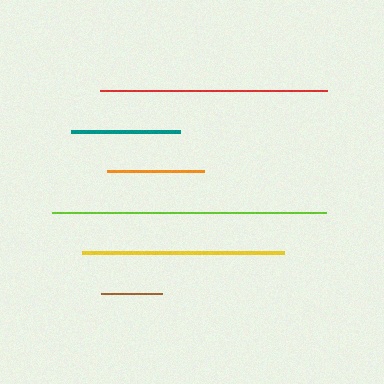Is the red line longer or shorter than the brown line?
The red line is longer than the brown line.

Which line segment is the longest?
The lime line is the longest at approximately 274 pixels.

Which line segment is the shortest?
The brown line is the shortest at approximately 61 pixels.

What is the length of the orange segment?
The orange segment is approximately 97 pixels long.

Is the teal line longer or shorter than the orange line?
The teal line is longer than the orange line.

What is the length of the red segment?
The red segment is approximately 226 pixels long.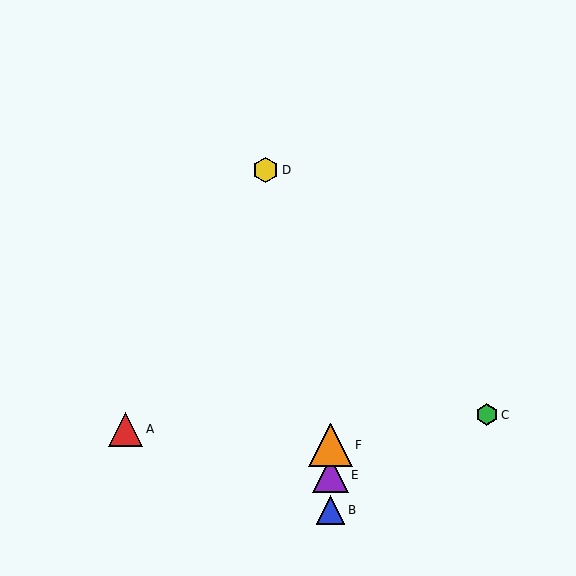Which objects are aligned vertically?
Objects B, E, F are aligned vertically.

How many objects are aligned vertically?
3 objects (B, E, F) are aligned vertically.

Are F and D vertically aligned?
No, F is at x≈330 and D is at x≈266.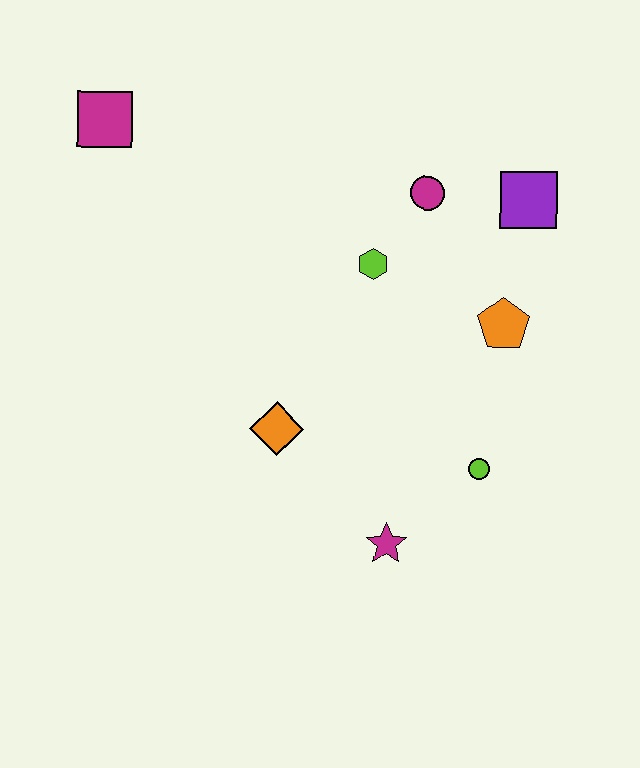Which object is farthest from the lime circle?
The magenta square is farthest from the lime circle.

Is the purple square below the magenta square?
Yes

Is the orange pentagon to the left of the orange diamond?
No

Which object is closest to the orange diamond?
The magenta star is closest to the orange diamond.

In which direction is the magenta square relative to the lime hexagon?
The magenta square is to the left of the lime hexagon.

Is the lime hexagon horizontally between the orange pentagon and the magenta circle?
No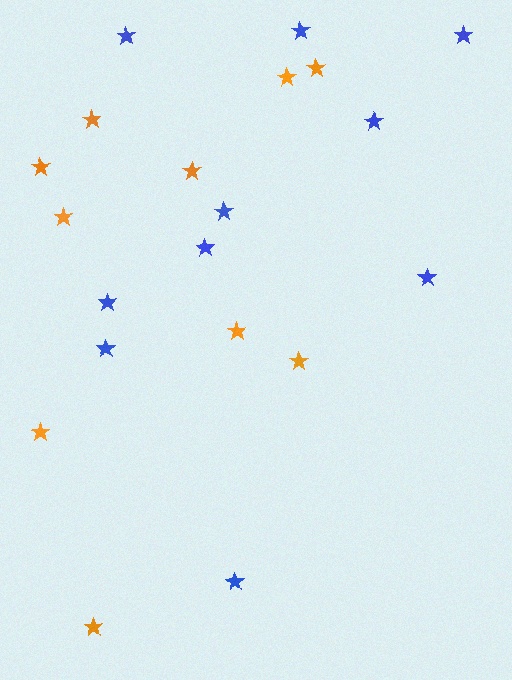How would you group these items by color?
There are 2 groups: one group of orange stars (10) and one group of blue stars (10).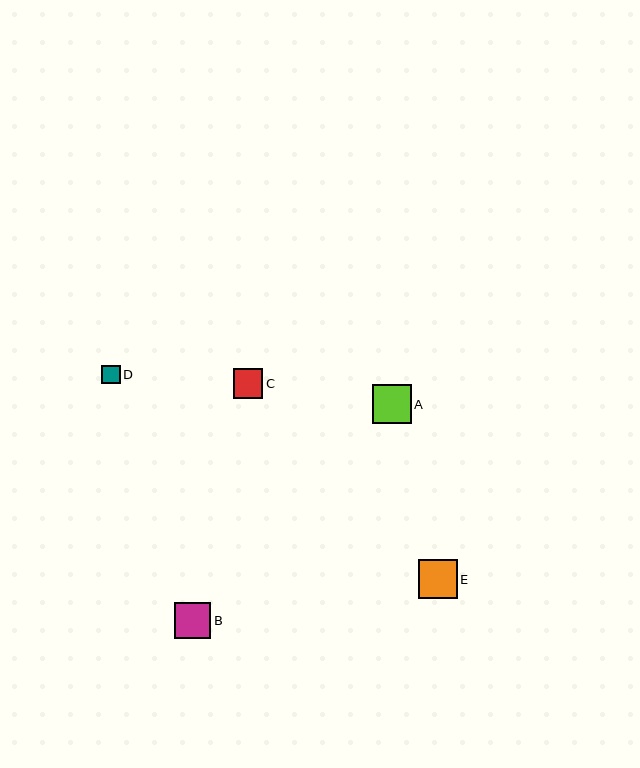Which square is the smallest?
Square D is the smallest with a size of approximately 18 pixels.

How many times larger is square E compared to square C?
Square E is approximately 1.3 times the size of square C.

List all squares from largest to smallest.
From largest to smallest: A, E, B, C, D.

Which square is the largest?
Square A is the largest with a size of approximately 39 pixels.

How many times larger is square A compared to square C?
Square A is approximately 1.3 times the size of square C.